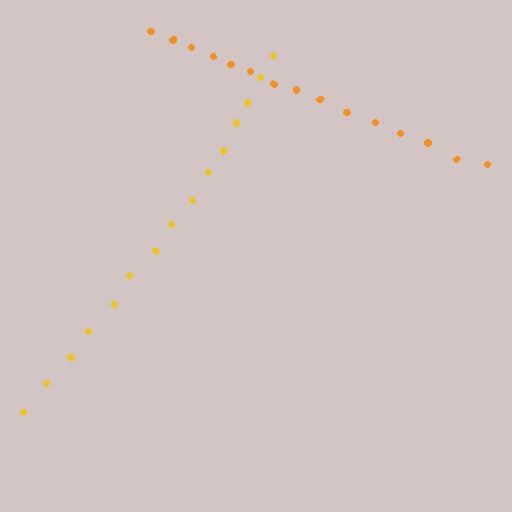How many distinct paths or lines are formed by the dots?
There are 2 distinct paths.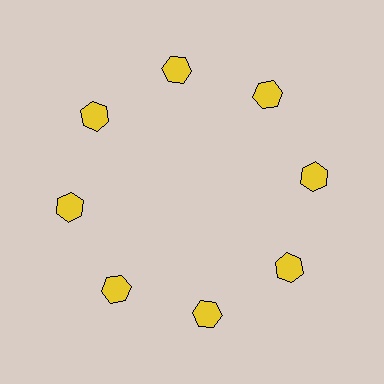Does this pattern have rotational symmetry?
Yes, this pattern has 8-fold rotational symmetry. It looks the same after rotating 45 degrees around the center.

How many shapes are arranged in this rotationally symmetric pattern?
There are 8 shapes, arranged in 8 groups of 1.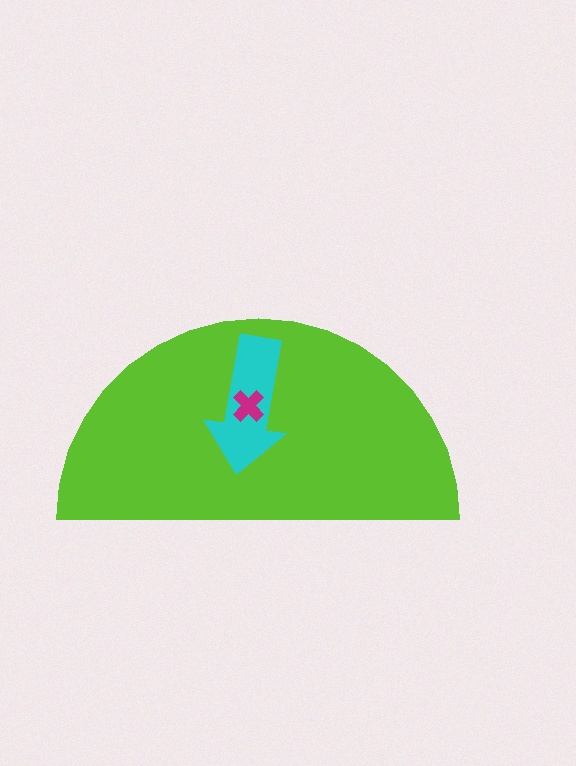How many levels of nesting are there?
3.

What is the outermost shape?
The lime semicircle.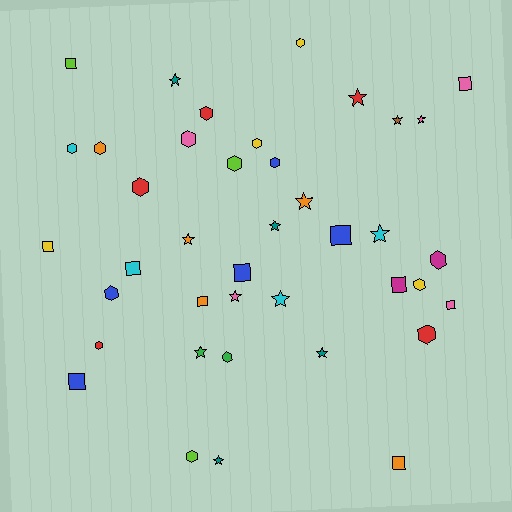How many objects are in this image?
There are 40 objects.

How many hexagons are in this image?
There are 16 hexagons.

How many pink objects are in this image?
There are 5 pink objects.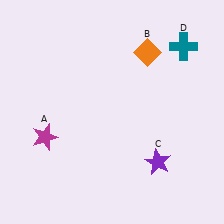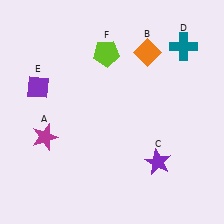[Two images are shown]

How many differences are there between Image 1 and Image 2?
There are 2 differences between the two images.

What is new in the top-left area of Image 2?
A purple diamond (E) was added in the top-left area of Image 2.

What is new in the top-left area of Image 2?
A lime pentagon (F) was added in the top-left area of Image 2.